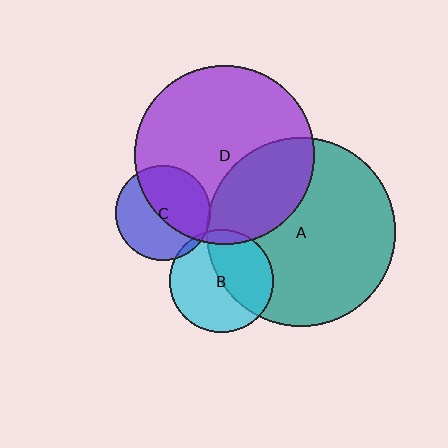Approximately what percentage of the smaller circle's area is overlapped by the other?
Approximately 5%.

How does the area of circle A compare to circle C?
Approximately 3.9 times.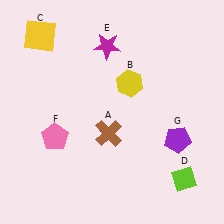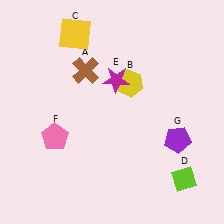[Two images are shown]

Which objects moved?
The objects that moved are: the brown cross (A), the yellow square (C), the magenta star (E).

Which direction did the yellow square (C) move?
The yellow square (C) moved right.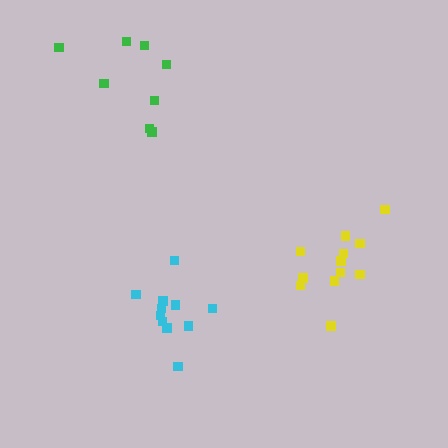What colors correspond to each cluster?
The clusters are colored: yellow, green, cyan.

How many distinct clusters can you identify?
There are 3 distinct clusters.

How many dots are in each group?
Group 1: 12 dots, Group 2: 8 dots, Group 3: 11 dots (31 total).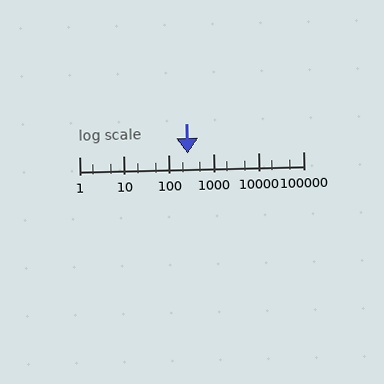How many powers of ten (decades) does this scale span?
The scale spans 5 decades, from 1 to 100000.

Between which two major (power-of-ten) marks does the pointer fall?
The pointer is between 100 and 1000.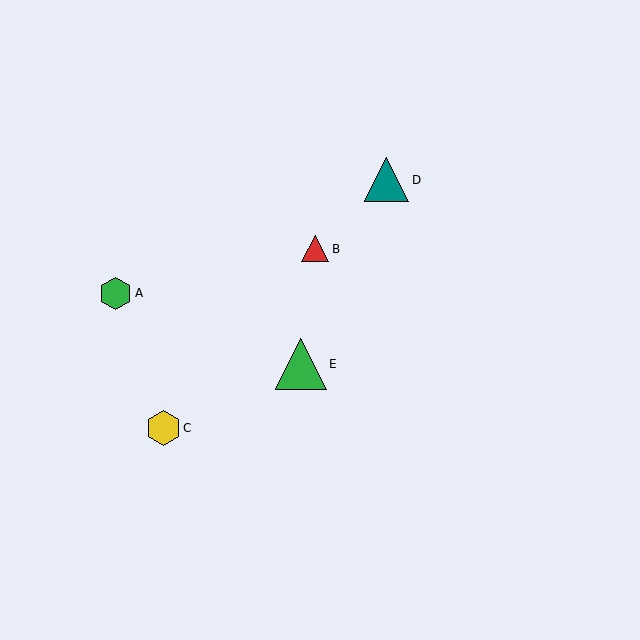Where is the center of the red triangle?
The center of the red triangle is at (315, 249).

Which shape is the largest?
The green triangle (labeled E) is the largest.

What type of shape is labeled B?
Shape B is a red triangle.